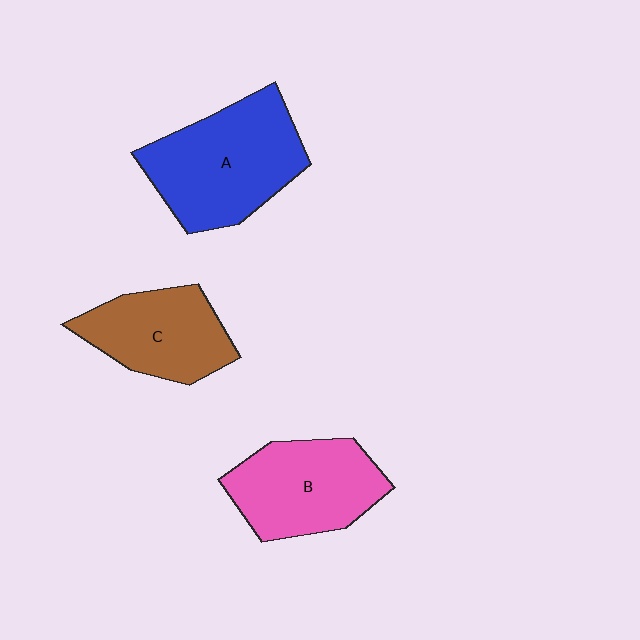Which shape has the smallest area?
Shape C (brown).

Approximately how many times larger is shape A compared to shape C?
Approximately 1.4 times.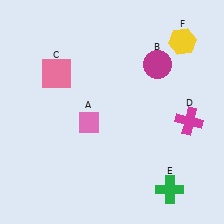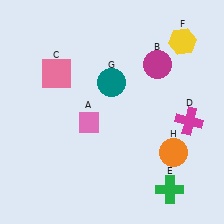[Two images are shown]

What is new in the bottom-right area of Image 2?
An orange circle (H) was added in the bottom-right area of Image 2.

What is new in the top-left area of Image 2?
A teal circle (G) was added in the top-left area of Image 2.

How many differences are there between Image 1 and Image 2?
There are 2 differences between the two images.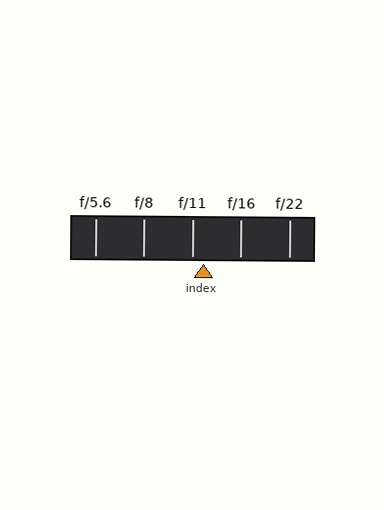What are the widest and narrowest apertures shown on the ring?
The widest aperture shown is f/5.6 and the narrowest is f/22.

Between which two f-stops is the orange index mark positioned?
The index mark is between f/11 and f/16.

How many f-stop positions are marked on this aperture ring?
There are 5 f-stop positions marked.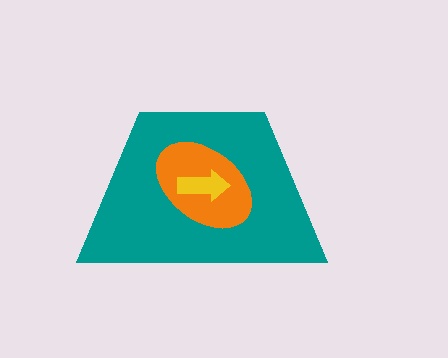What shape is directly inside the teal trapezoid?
The orange ellipse.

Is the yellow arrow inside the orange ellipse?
Yes.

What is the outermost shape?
The teal trapezoid.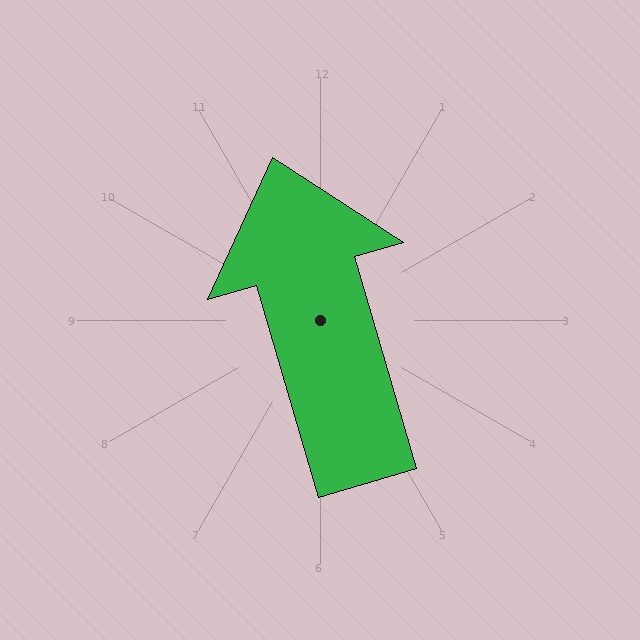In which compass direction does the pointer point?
North.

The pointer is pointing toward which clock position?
Roughly 11 o'clock.